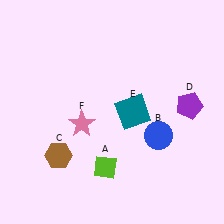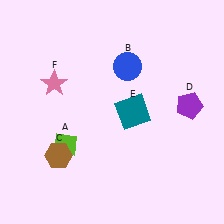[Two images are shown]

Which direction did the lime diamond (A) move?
The lime diamond (A) moved left.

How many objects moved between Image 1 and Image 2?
3 objects moved between the two images.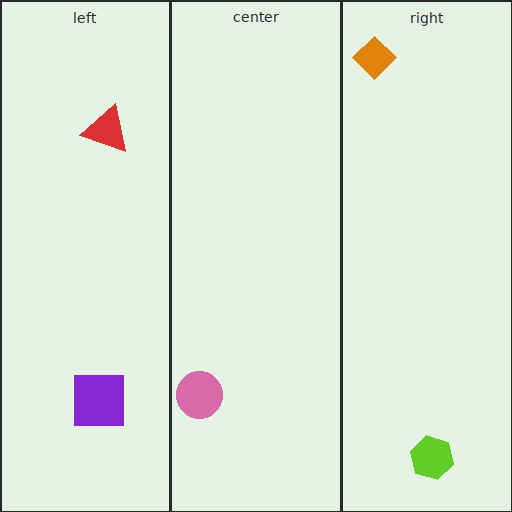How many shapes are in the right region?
2.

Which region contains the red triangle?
The left region.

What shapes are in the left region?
The purple square, the red triangle.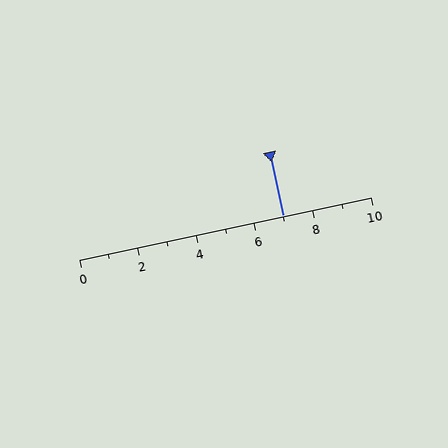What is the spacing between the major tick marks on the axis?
The major ticks are spaced 2 apart.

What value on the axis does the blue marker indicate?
The marker indicates approximately 7.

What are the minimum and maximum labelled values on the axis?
The axis runs from 0 to 10.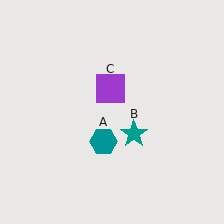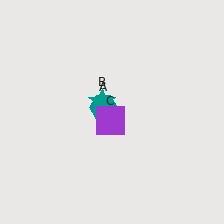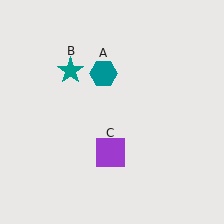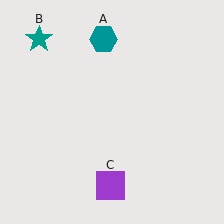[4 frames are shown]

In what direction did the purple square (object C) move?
The purple square (object C) moved down.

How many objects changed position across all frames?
3 objects changed position: teal hexagon (object A), teal star (object B), purple square (object C).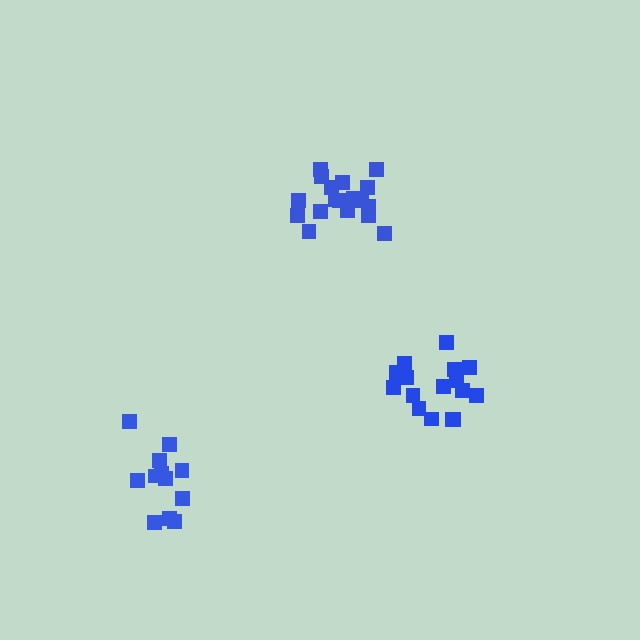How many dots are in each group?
Group 1: 18 dots, Group 2: 12 dots, Group 3: 16 dots (46 total).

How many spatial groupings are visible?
There are 3 spatial groupings.